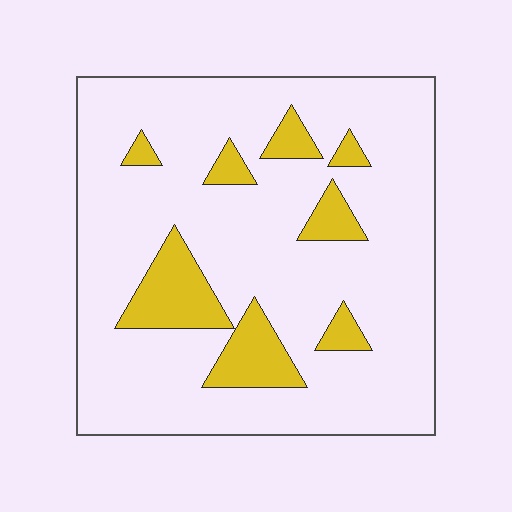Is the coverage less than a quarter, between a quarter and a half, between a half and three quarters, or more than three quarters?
Less than a quarter.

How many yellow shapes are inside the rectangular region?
8.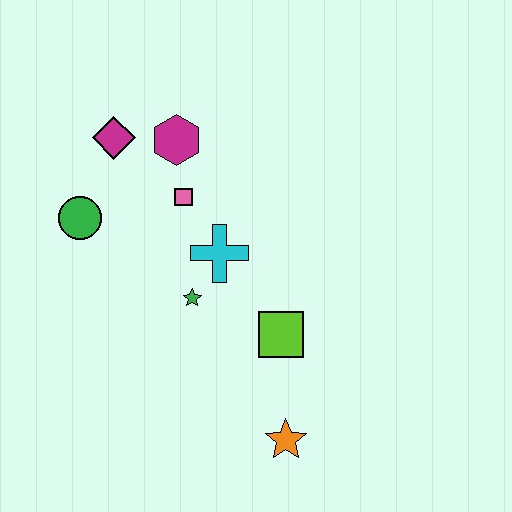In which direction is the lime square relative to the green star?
The lime square is to the right of the green star.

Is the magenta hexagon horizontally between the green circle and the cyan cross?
Yes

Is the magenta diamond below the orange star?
No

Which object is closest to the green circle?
The magenta diamond is closest to the green circle.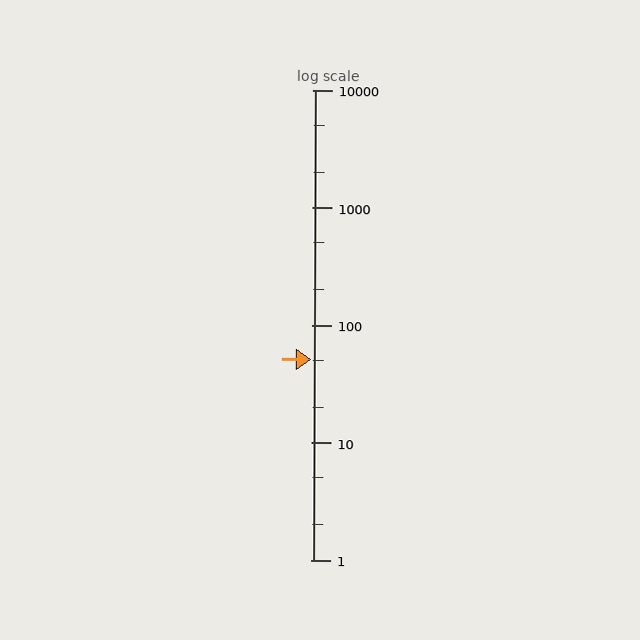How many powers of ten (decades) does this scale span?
The scale spans 4 decades, from 1 to 10000.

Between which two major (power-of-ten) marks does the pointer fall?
The pointer is between 10 and 100.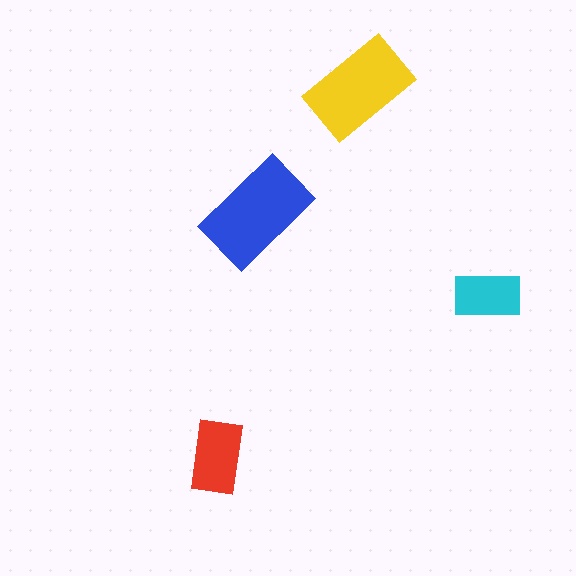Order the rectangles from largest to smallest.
the blue one, the yellow one, the red one, the cyan one.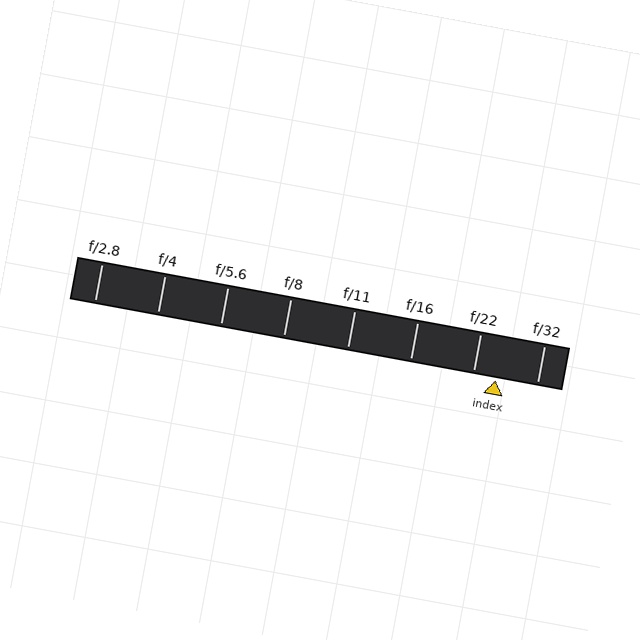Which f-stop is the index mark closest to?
The index mark is closest to f/22.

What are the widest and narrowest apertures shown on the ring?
The widest aperture shown is f/2.8 and the narrowest is f/32.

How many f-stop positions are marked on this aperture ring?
There are 8 f-stop positions marked.